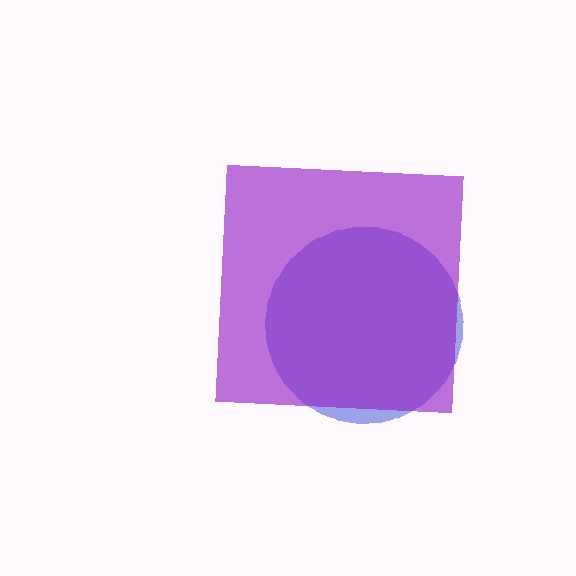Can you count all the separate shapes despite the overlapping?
Yes, there are 2 separate shapes.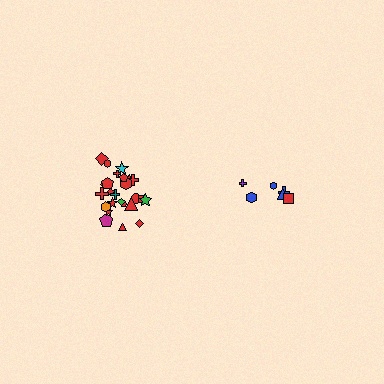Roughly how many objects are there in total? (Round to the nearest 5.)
Roughly 30 objects in total.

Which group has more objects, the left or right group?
The left group.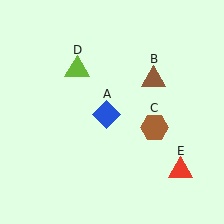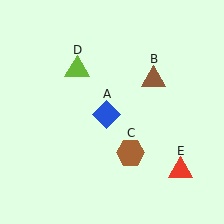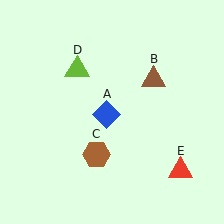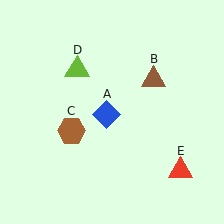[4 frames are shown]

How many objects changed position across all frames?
1 object changed position: brown hexagon (object C).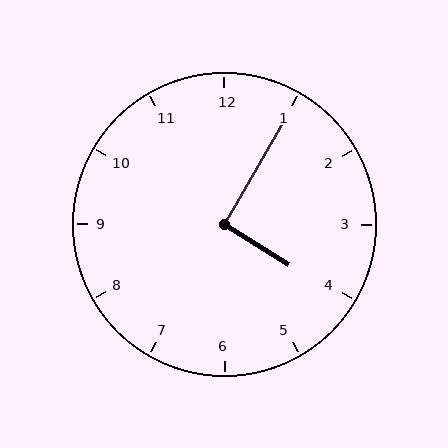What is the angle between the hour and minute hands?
Approximately 92 degrees.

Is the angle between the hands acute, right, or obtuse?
It is right.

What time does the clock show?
4:05.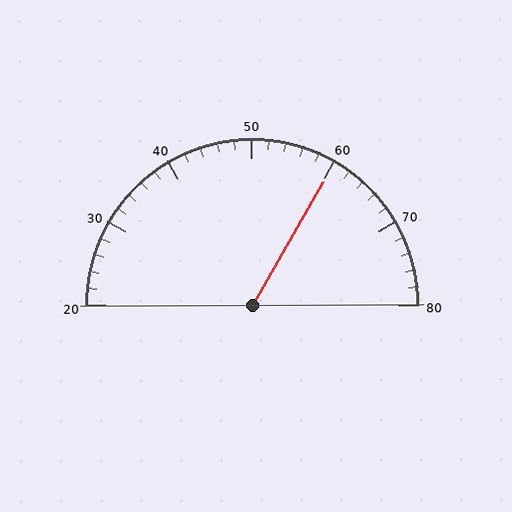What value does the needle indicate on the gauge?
The needle indicates approximately 60.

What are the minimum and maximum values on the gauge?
The gauge ranges from 20 to 80.